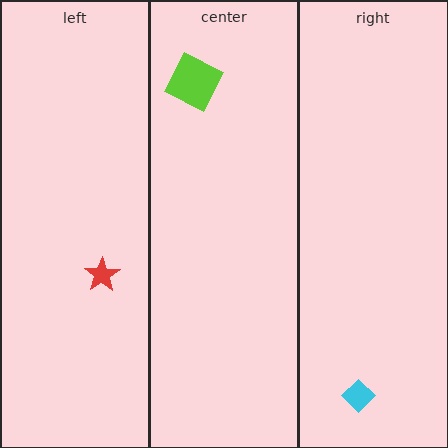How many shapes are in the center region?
1.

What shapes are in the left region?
The red star.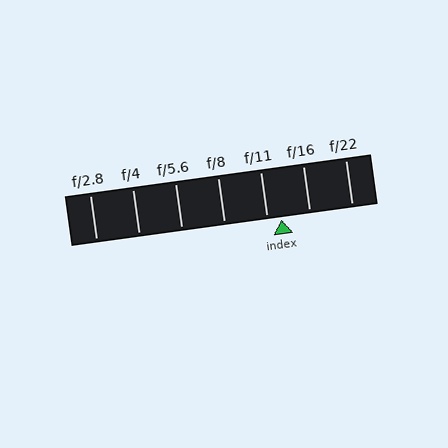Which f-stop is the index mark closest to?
The index mark is closest to f/11.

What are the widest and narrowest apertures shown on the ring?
The widest aperture shown is f/2.8 and the narrowest is f/22.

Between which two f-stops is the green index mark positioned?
The index mark is between f/11 and f/16.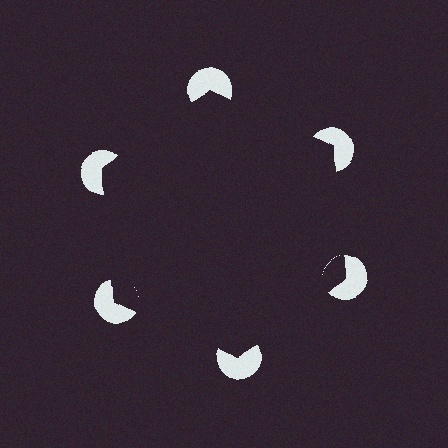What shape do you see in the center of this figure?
An illusory hexagon — its edges are inferred from the aligned wedge cuts in the pac-man discs, not physically drawn.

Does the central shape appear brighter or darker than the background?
It typically appears slightly darker than the background, even though no actual brightness change is drawn.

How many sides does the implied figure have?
6 sides.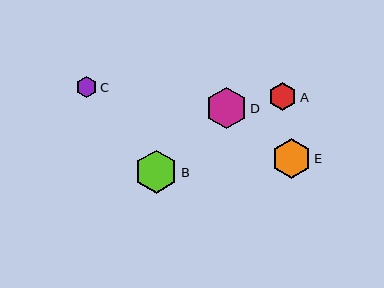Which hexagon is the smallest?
Hexagon C is the smallest with a size of approximately 21 pixels.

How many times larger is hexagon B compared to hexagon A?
Hexagon B is approximately 1.5 times the size of hexagon A.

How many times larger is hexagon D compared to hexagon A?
Hexagon D is approximately 1.5 times the size of hexagon A.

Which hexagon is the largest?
Hexagon B is the largest with a size of approximately 43 pixels.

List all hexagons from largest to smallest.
From largest to smallest: B, D, E, A, C.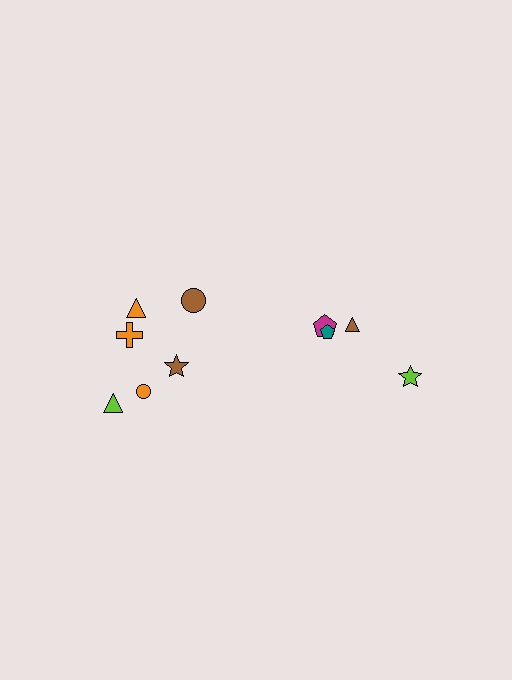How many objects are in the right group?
There are 4 objects.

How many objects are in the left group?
There are 6 objects.